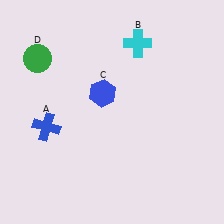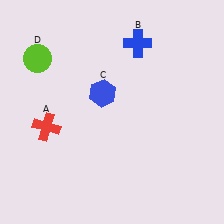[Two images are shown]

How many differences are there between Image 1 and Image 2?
There are 3 differences between the two images.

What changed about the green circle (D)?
In Image 1, D is green. In Image 2, it changed to lime.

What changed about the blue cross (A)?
In Image 1, A is blue. In Image 2, it changed to red.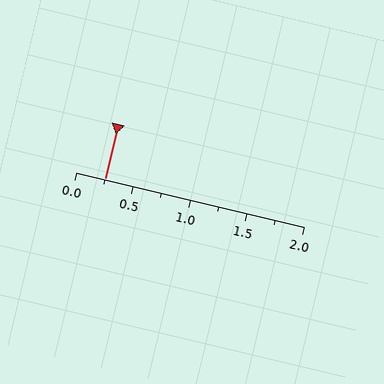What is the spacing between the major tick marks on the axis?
The major ticks are spaced 0.5 apart.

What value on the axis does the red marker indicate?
The marker indicates approximately 0.25.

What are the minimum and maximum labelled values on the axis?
The axis runs from 0.0 to 2.0.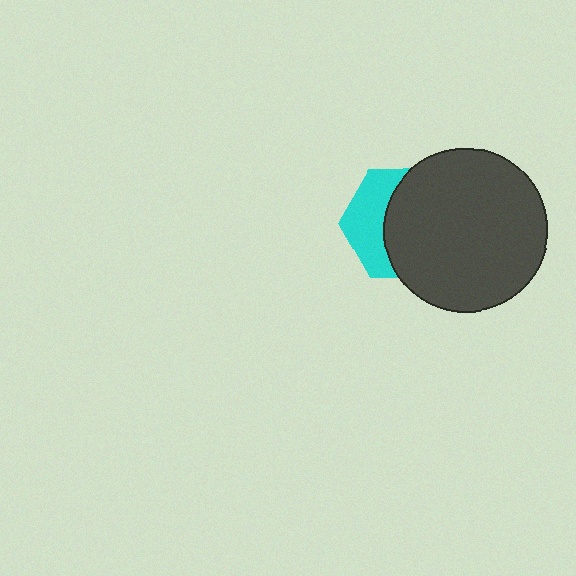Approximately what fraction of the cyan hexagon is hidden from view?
Roughly 62% of the cyan hexagon is hidden behind the dark gray circle.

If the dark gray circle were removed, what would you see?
You would see the complete cyan hexagon.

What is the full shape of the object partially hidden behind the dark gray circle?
The partially hidden object is a cyan hexagon.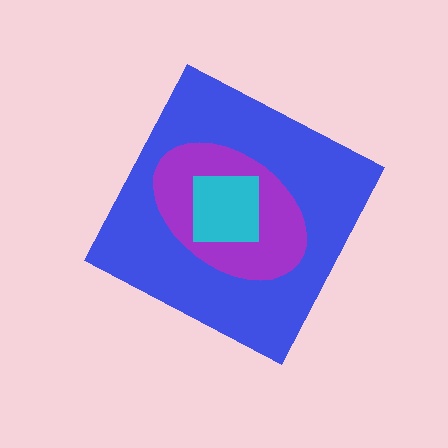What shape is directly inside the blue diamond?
The purple ellipse.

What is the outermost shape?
The blue diamond.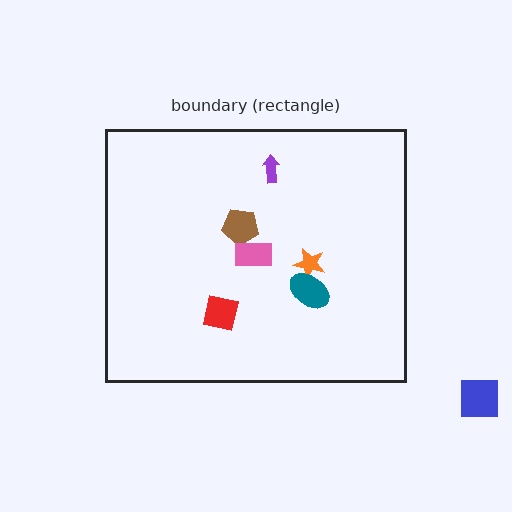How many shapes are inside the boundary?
6 inside, 1 outside.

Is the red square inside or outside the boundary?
Inside.